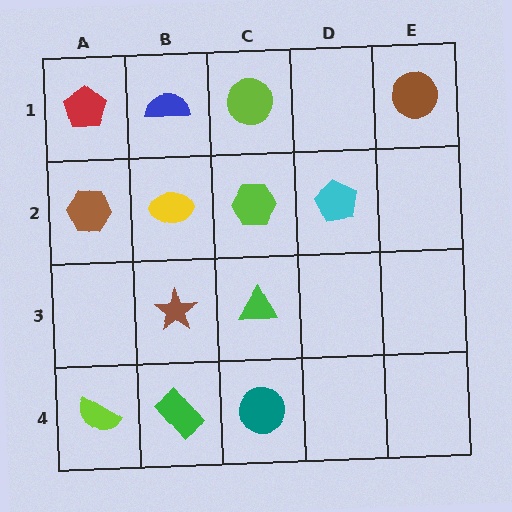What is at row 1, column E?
A brown circle.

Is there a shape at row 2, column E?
No, that cell is empty.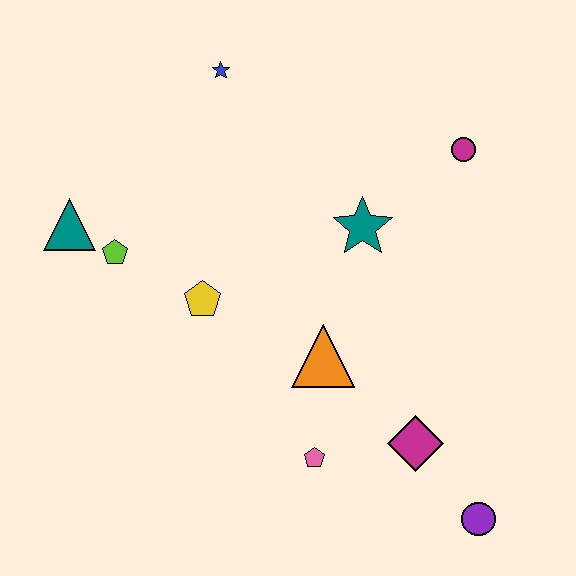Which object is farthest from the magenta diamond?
The blue star is farthest from the magenta diamond.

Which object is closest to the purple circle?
The magenta diamond is closest to the purple circle.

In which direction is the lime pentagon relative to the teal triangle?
The lime pentagon is to the right of the teal triangle.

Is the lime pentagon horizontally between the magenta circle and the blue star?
No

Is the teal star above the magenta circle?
No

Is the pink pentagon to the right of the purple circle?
No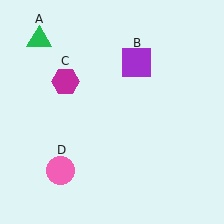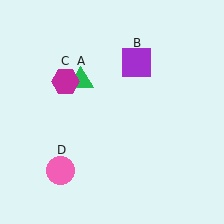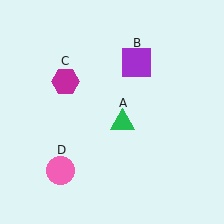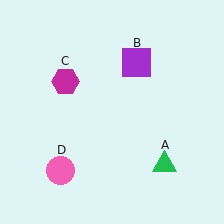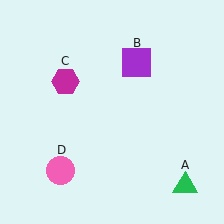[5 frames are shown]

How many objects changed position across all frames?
1 object changed position: green triangle (object A).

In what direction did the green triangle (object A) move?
The green triangle (object A) moved down and to the right.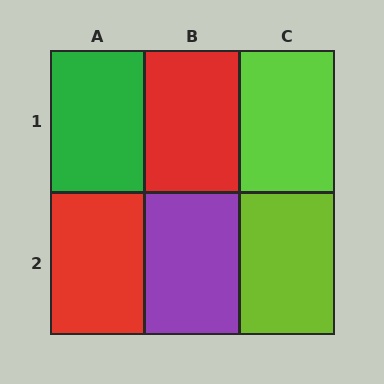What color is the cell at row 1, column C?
Lime.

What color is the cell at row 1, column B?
Red.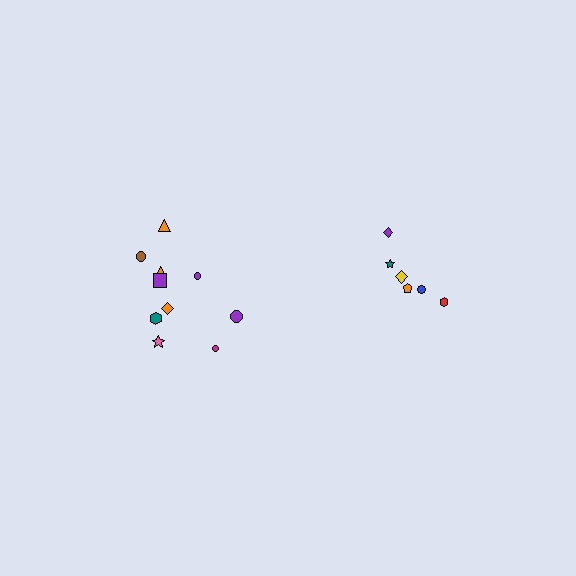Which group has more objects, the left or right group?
The left group.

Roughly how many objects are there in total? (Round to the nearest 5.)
Roughly 15 objects in total.